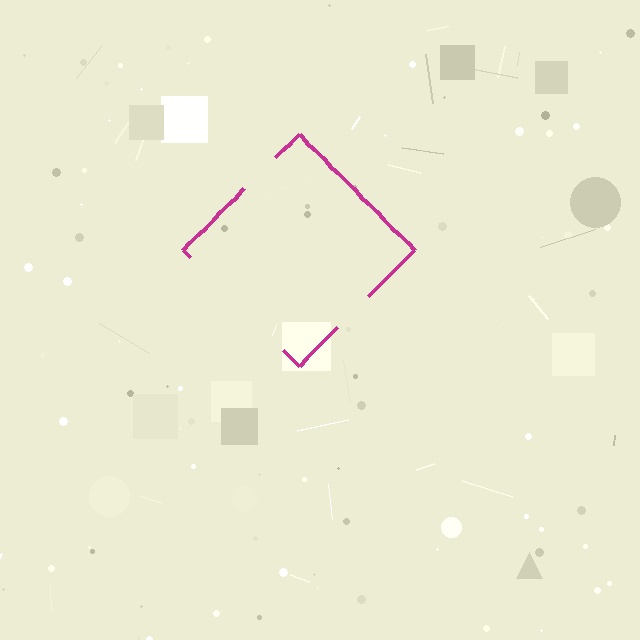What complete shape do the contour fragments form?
The contour fragments form a diamond.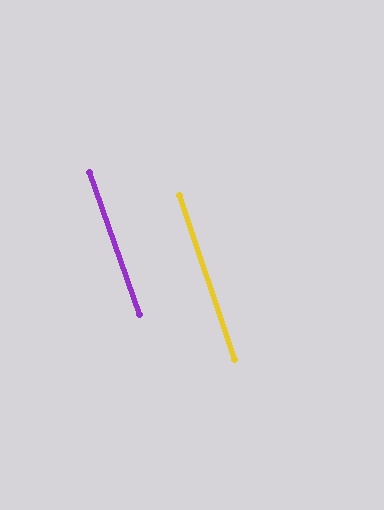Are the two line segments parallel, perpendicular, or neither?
Parallel — their directions differ by only 1.1°.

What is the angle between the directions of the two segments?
Approximately 1 degree.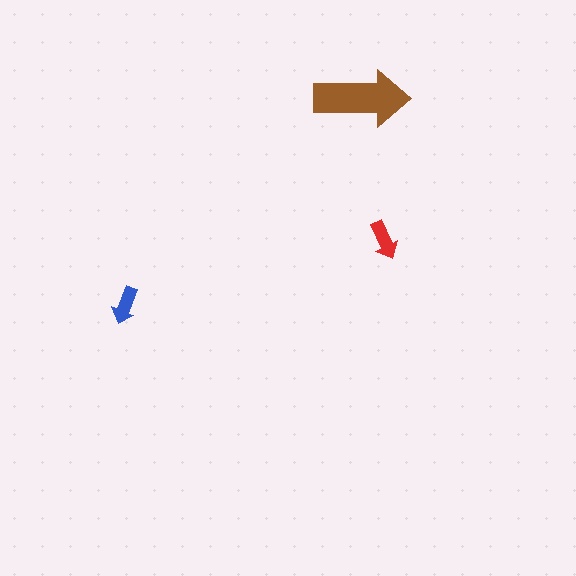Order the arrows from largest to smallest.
the brown one, the red one, the blue one.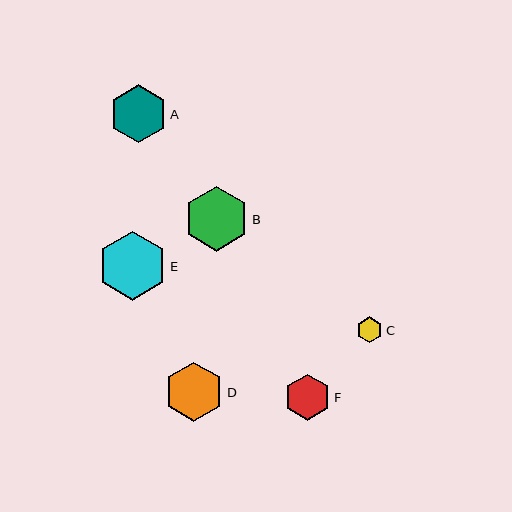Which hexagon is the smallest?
Hexagon C is the smallest with a size of approximately 26 pixels.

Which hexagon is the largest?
Hexagon E is the largest with a size of approximately 69 pixels.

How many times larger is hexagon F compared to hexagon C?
Hexagon F is approximately 1.8 times the size of hexagon C.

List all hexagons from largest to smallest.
From largest to smallest: E, B, D, A, F, C.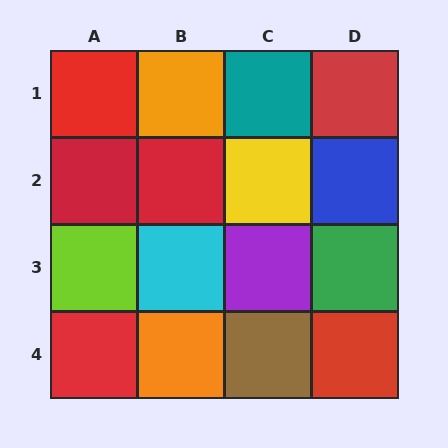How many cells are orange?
2 cells are orange.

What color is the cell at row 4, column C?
Brown.